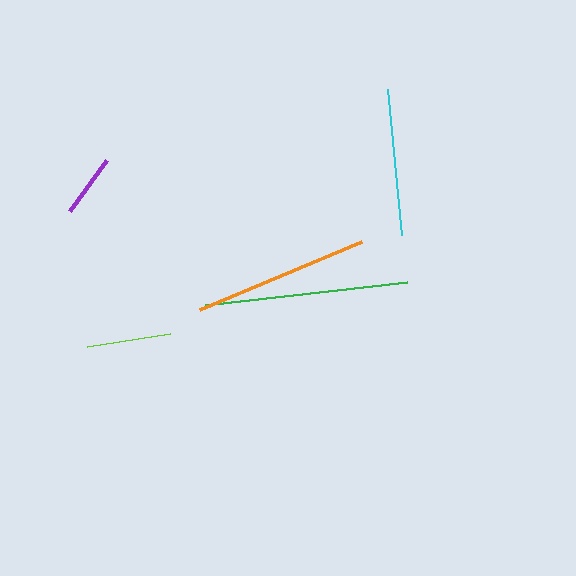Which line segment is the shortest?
The purple line is the shortest at approximately 63 pixels.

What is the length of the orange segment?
The orange segment is approximately 176 pixels long.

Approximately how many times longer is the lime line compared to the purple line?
The lime line is approximately 1.3 times the length of the purple line.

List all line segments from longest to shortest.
From longest to shortest: green, orange, cyan, lime, purple.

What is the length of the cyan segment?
The cyan segment is approximately 147 pixels long.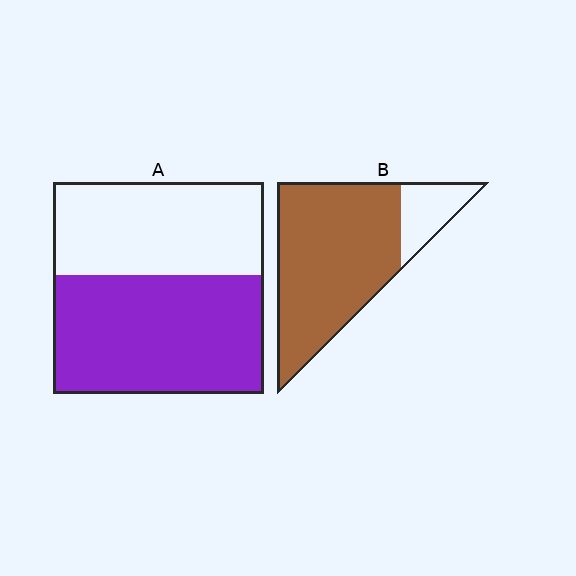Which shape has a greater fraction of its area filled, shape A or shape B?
Shape B.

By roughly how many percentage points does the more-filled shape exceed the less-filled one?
By roughly 25 percentage points (B over A).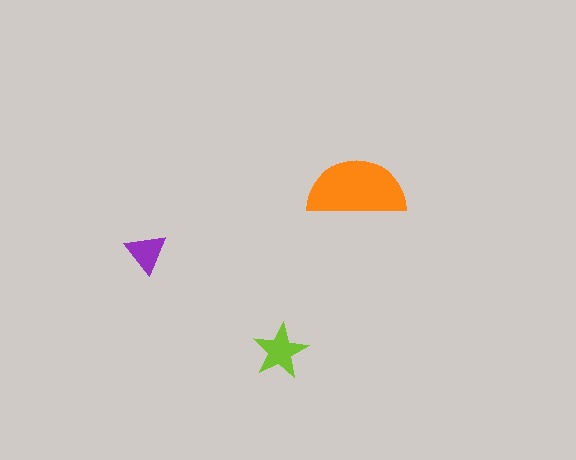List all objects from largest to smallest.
The orange semicircle, the lime star, the purple triangle.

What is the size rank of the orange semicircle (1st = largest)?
1st.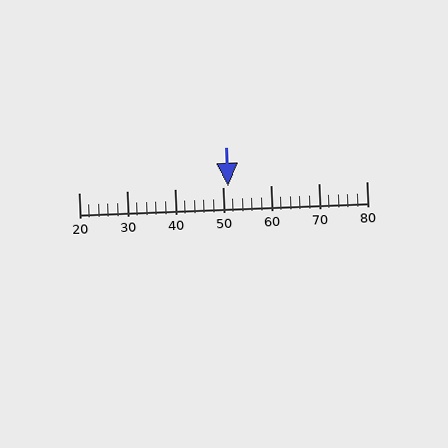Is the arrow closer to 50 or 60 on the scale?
The arrow is closer to 50.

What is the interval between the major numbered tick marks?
The major tick marks are spaced 10 units apart.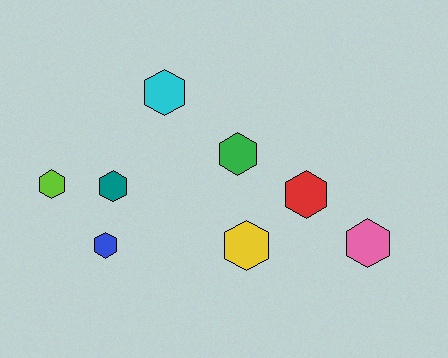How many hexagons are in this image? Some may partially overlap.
There are 8 hexagons.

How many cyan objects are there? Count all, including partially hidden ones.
There is 1 cyan object.